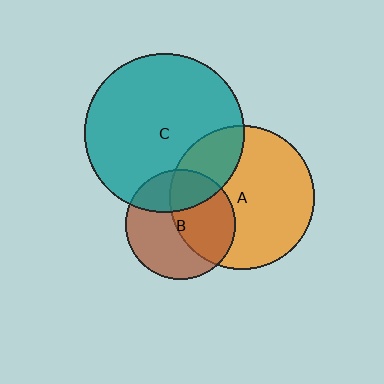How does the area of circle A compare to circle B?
Approximately 1.7 times.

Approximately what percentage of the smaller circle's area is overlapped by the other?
Approximately 45%.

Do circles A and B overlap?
Yes.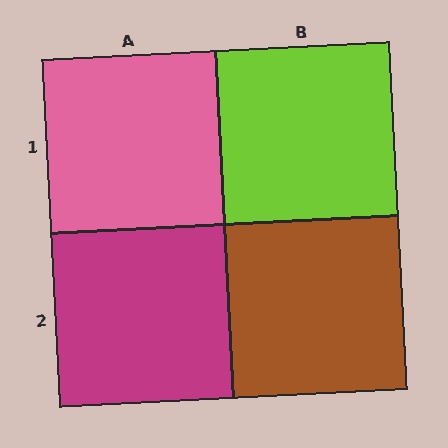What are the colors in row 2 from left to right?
Magenta, brown.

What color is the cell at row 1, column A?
Pink.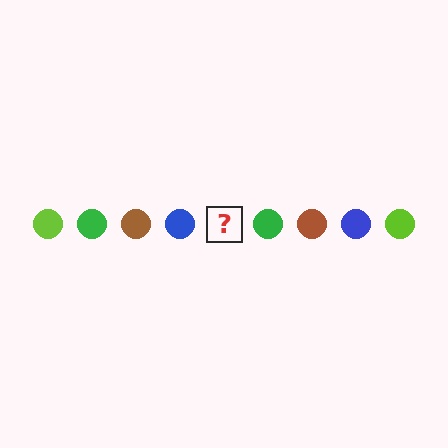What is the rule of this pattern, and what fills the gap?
The rule is that the pattern cycles through lime, green, brown, blue circles. The gap should be filled with a lime circle.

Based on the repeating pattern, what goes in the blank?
The blank should be a lime circle.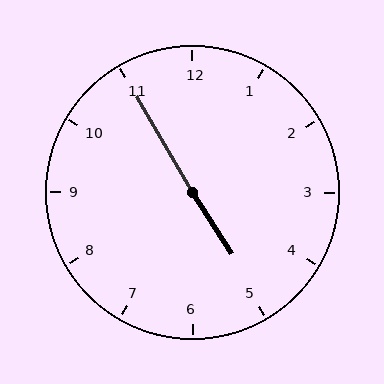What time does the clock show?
4:55.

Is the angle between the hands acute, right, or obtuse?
It is obtuse.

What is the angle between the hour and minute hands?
Approximately 178 degrees.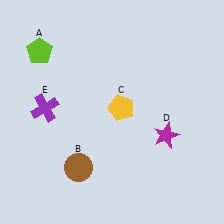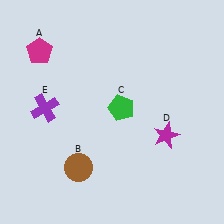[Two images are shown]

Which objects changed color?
A changed from lime to magenta. C changed from yellow to green.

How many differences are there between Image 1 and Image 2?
There are 2 differences between the two images.